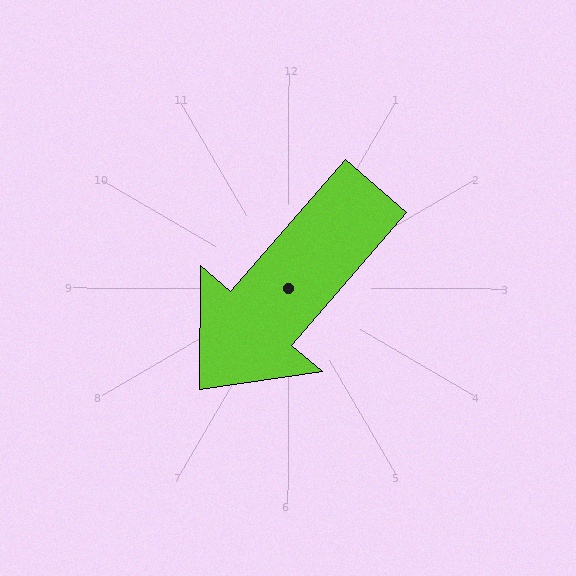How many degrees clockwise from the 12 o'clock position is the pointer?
Approximately 221 degrees.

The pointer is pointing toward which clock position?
Roughly 7 o'clock.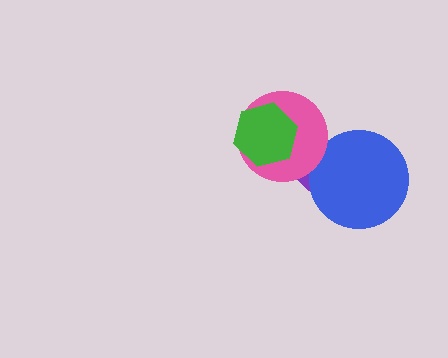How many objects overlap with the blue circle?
1 object overlaps with the blue circle.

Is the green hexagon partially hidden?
No, no other shape covers it.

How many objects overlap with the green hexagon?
2 objects overlap with the green hexagon.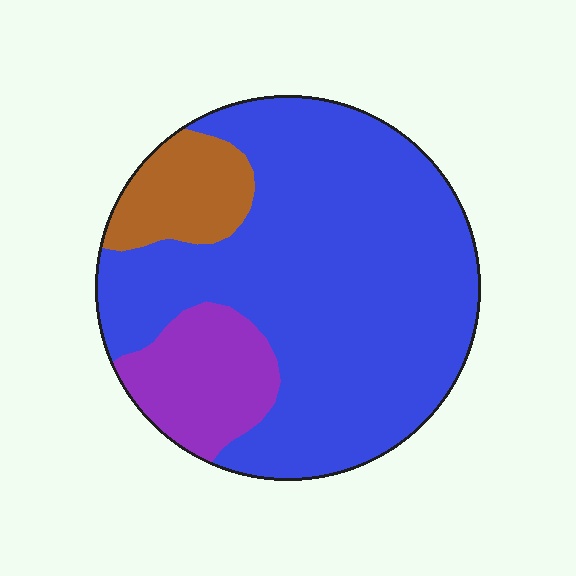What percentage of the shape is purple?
Purple takes up about one sixth (1/6) of the shape.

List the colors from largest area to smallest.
From largest to smallest: blue, purple, brown.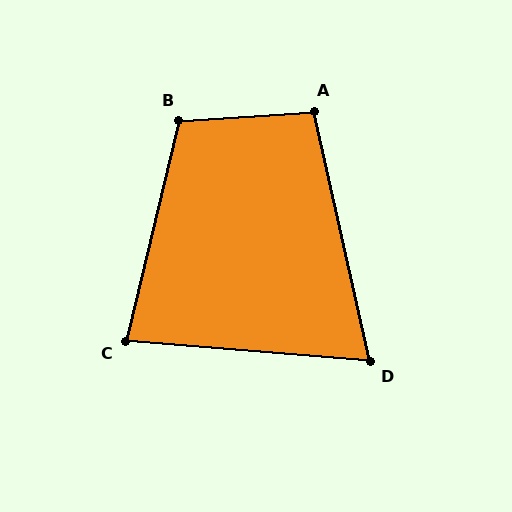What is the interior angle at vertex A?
Approximately 99 degrees (obtuse).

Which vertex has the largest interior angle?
B, at approximately 107 degrees.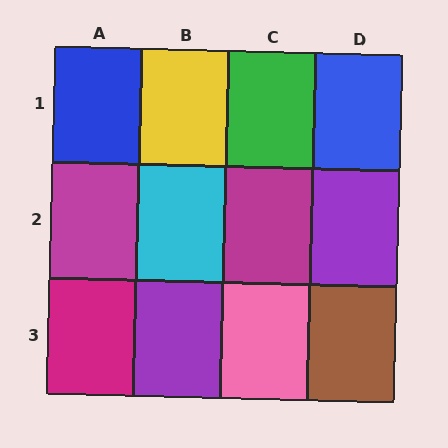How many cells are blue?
2 cells are blue.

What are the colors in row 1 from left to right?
Blue, yellow, green, blue.